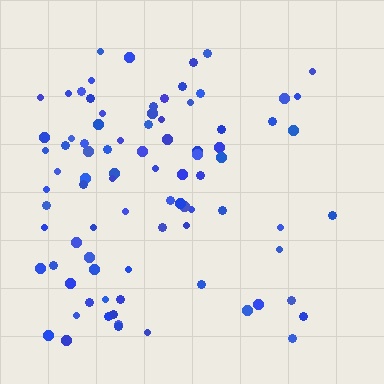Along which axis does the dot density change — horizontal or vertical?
Horizontal.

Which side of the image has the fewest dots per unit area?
The right.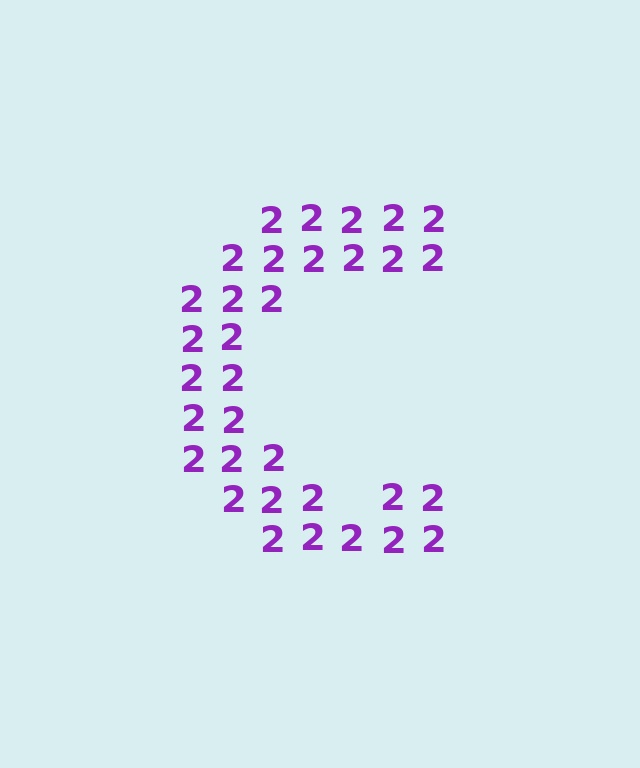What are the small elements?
The small elements are digit 2's.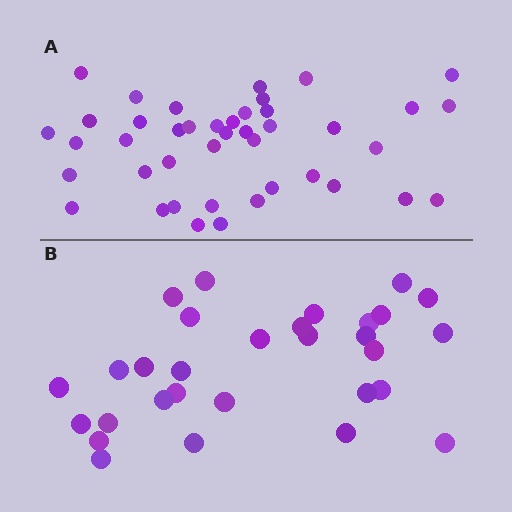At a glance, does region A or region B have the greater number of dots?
Region A (the top region) has more dots.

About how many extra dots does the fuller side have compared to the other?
Region A has roughly 12 or so more dots than region B.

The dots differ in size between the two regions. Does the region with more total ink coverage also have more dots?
No. Region B has more total ink coverage because its dots are larger, but region A actually contains more individual dots. Total area can be misleading — the number of items is what matters here.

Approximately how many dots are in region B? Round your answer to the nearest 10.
About 30 dots.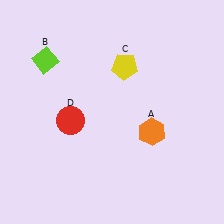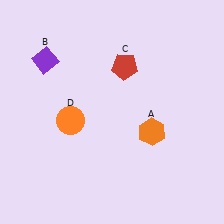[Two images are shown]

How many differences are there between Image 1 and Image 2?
There are 3 differences between the two images.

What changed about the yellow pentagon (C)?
In Image 1, C is yellow. In Image 2, it changed to red.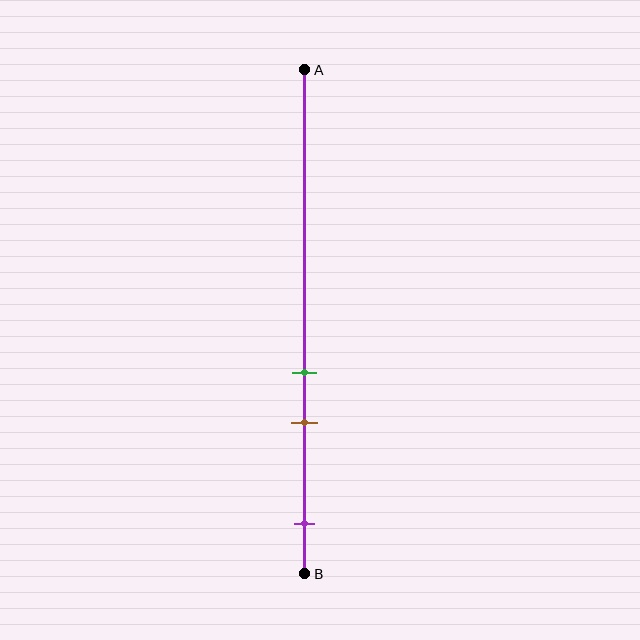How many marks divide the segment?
There are 3 marks dividing the segment.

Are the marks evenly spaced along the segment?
No, the marks are not evenly spaced.